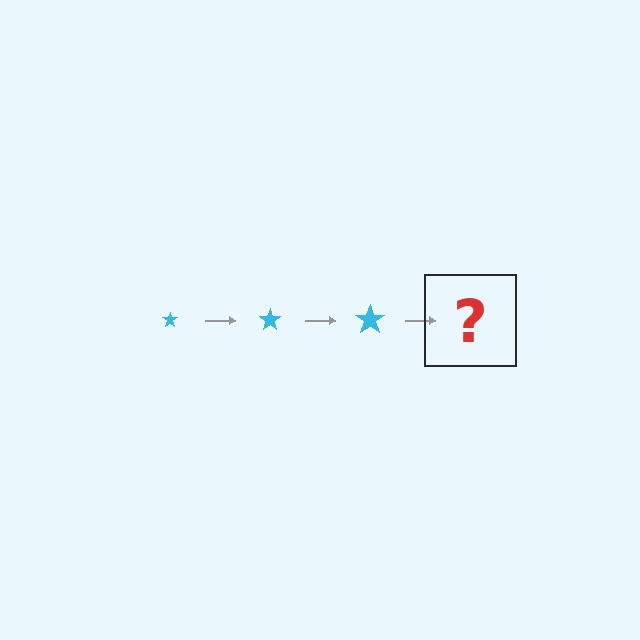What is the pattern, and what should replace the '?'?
The pattern is that the star gets progressively larger each step. The '?' should be a cyan star, larger than the previous one.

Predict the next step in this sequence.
The next step is a cyan star, larger than the previous one.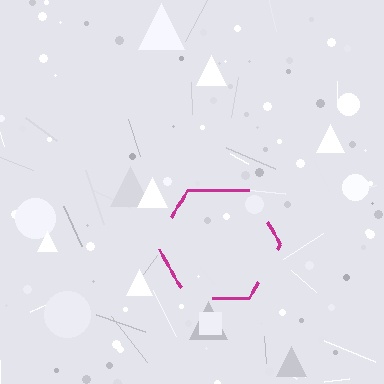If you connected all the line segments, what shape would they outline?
They would outline a hexagon.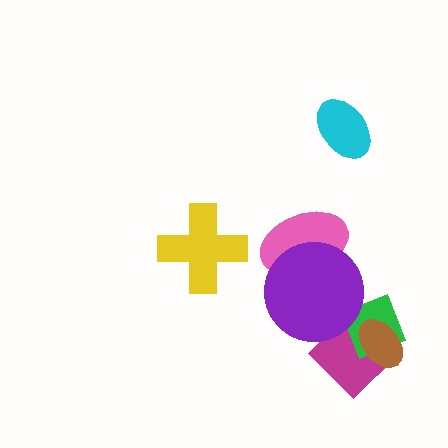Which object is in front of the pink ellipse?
The purple circle is in front of the pink ellipse.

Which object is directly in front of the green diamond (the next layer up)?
The brown ellipse is directly in front of the green diamond.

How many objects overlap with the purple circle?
3 objects overlap with the purple circle.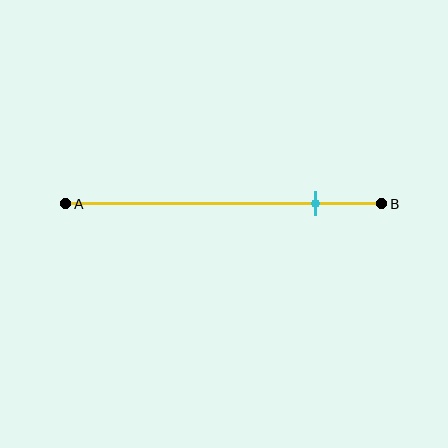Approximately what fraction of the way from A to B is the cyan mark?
The cyan mark is approximately 80% of the way from A to B.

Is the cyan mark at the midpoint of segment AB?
No, the mark is at about 80% from A, not at the 50% midpoint.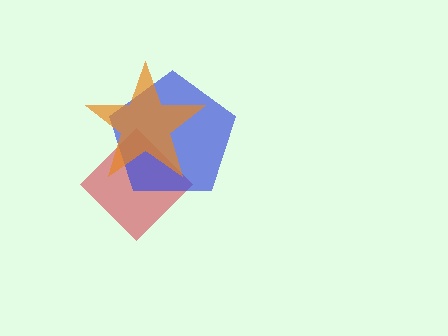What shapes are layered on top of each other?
The layered shapes are: a red diamond, a blue pentagon, an orange star.